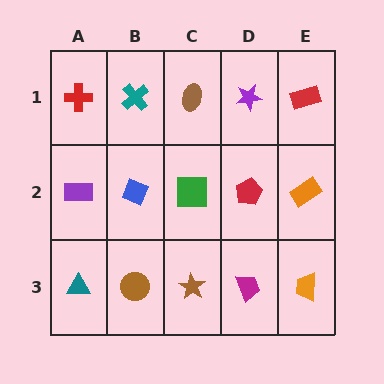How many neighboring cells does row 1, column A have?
2.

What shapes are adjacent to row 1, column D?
A red pentagon (row 2, column D), a brown ellipse (row 1, column C), a red rectangle (row 1, column E).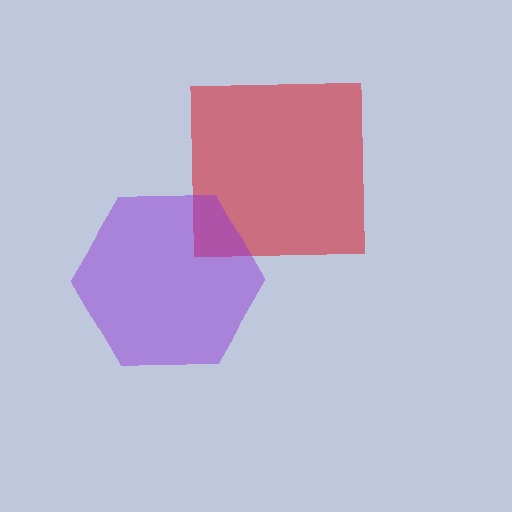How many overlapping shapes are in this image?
There are 2 overlapping shapes in the image.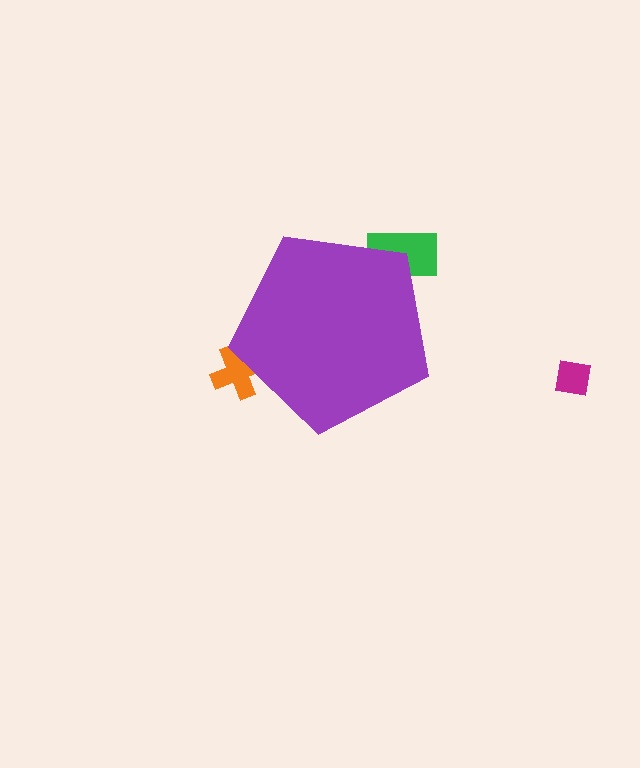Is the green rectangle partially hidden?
Yes, the green rectangle is partially hidden behind the purple pentagon.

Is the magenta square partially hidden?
No, the magenta square is fully visible.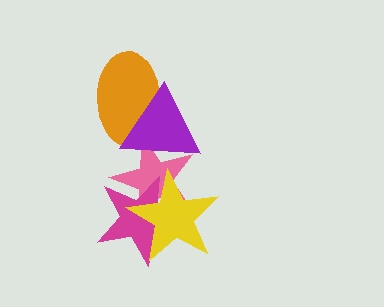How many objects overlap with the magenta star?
2 objects overlap with the magenta star.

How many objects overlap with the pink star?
3 objects overlap with the pink star.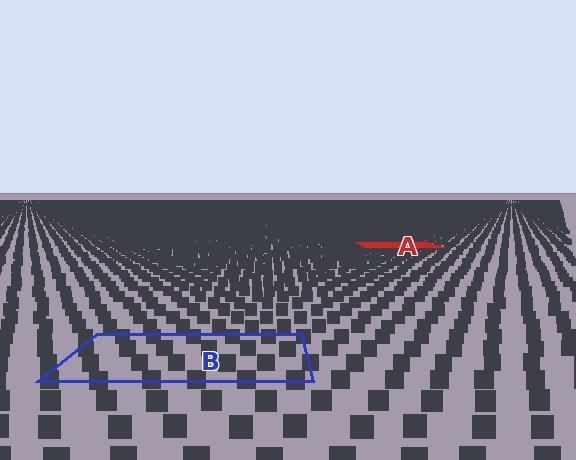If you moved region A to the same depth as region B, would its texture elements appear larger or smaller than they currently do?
They would appear larger. At a closer depth, the same texture elements are projected at a bigger on-screen size.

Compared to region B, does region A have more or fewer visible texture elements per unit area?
Region A has more texture elements per unit area — they are packed more densely because it is farther away.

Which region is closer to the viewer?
Region B is closer. The texture elements there are larger and more spread out.